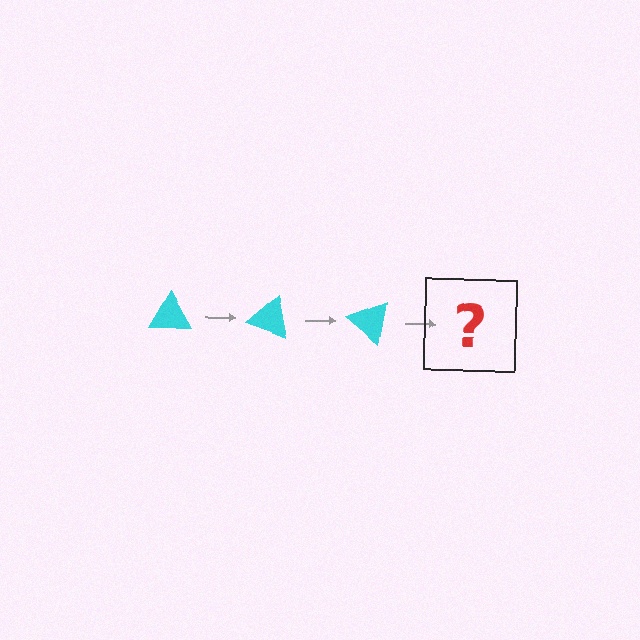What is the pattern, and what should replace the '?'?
The pattern is that the triangle rotates 20 degrees each step. The '?' should be a cyan triangle rotated 60 degrees.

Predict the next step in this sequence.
The next step is a cyan triangle rotated 60 degrees.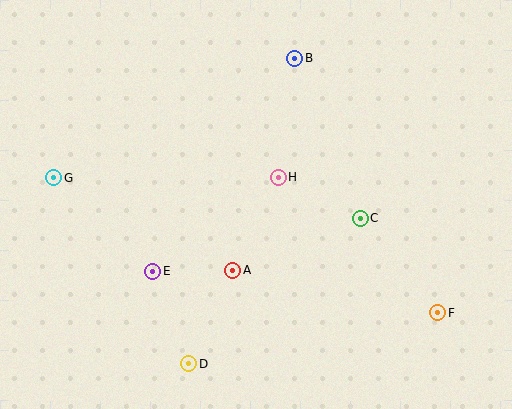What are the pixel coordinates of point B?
Point B is at (295, 58).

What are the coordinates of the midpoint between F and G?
The midpoint between F and G is at (246, 245).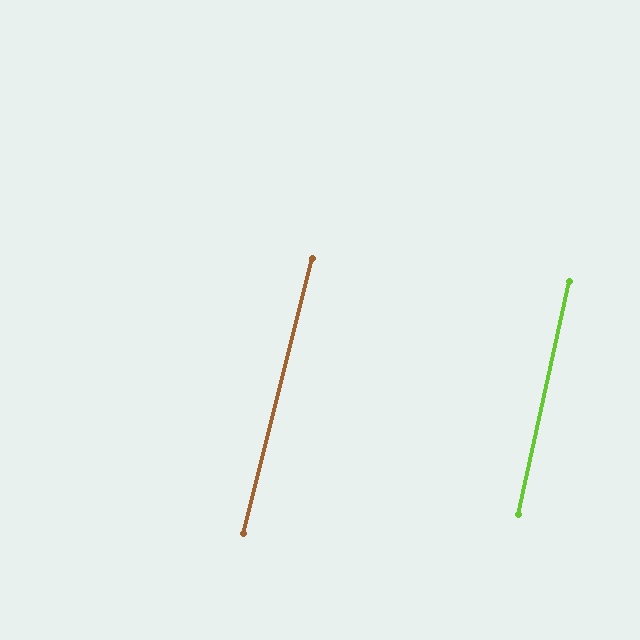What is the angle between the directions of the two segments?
Approximately 2 degrees.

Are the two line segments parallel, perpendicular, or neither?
Parallel — their directions differ by only 2.0°.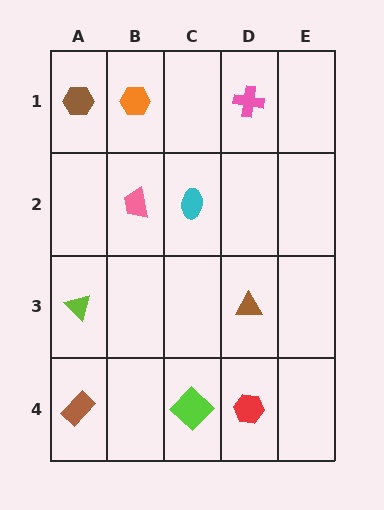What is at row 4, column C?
A lime diamond.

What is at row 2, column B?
A pink trapezoid.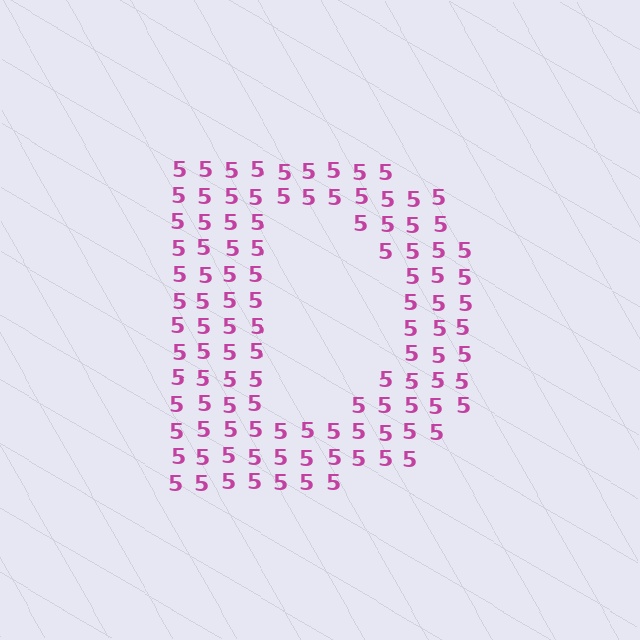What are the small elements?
The small elements are digit 5's.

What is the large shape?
The large shape is the letter D.